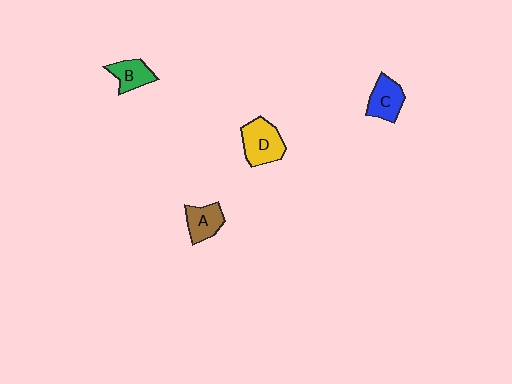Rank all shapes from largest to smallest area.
From largest to smallest: D (yellow), C (blue), A (brown), B (green).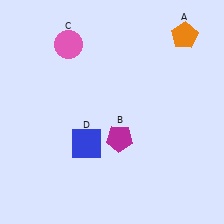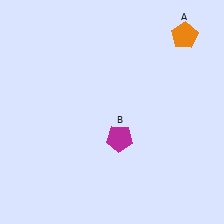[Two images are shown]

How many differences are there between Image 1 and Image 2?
There are 2 differences between the two images.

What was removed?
The pink circle (C), the blue square (D) were removed in Image 2.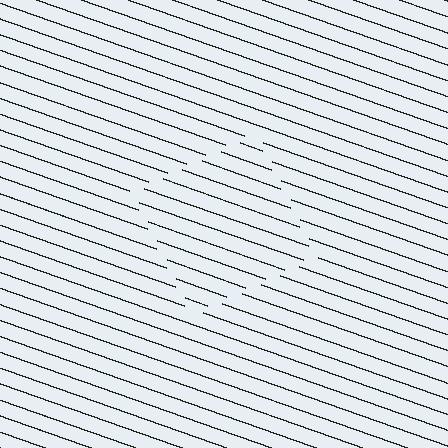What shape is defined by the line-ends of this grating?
An illusory square. The interior of the shape contains the same grating, shifted by half a period — the contour is defined by the phase discontinuity where line-ends from the inner and outer gratings abut.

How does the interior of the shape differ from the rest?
The interior of the shape contains the same grating, shifted by half a period — the contour is defined by the phase discontinuity where line-ends from the inner and outer gratings abut.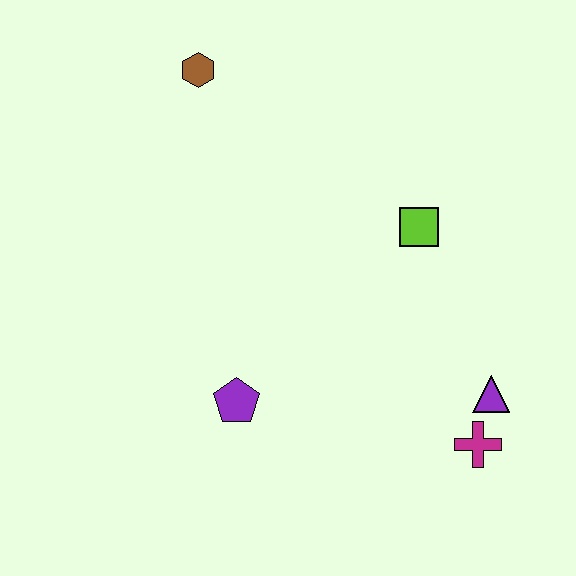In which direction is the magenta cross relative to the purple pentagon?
The magenta cross is to the right of the purple pentagon.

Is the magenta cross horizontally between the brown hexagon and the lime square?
No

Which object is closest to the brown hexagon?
The lime square is closest to the brown hexagon.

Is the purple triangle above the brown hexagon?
No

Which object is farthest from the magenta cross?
The brown hexagon is farthest from the magenta cross.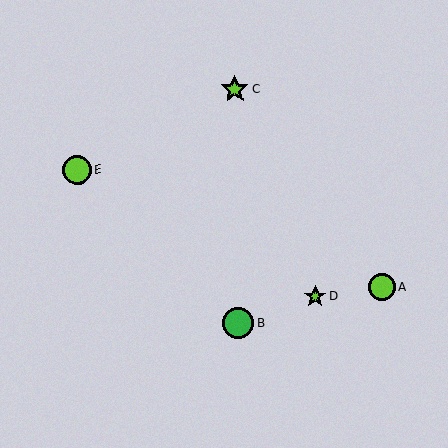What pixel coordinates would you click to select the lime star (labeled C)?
Click at (235, 89) to select the lime star C.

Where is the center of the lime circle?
The center of the lime circle is at (381, 288).